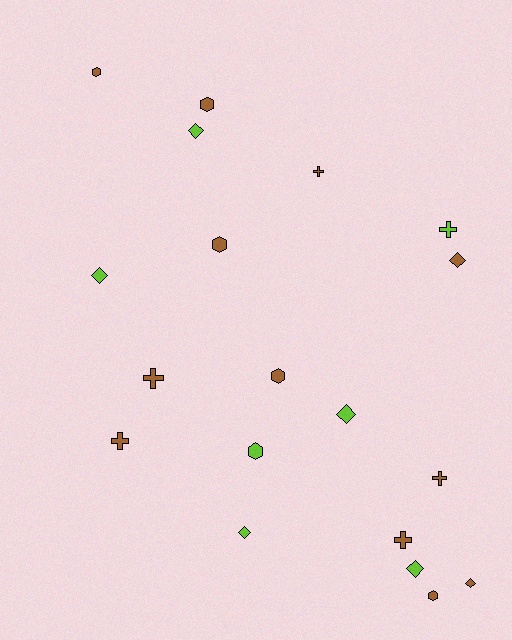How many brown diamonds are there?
There are 2 brown diamonds.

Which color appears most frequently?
Brown, with 12 objects.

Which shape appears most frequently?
Diamond, with 7 objects.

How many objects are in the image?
There are 19 objects.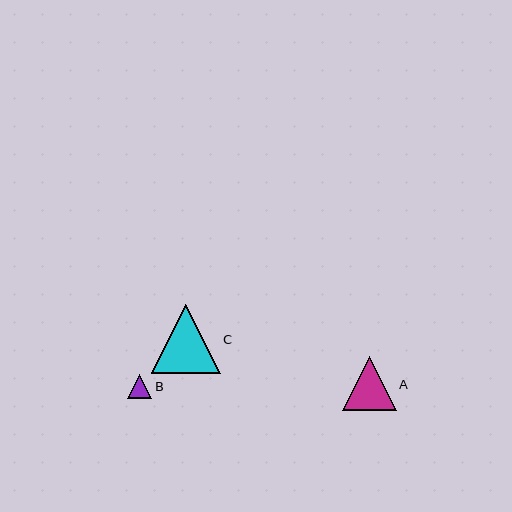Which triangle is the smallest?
Triangle B is the smallest with a size of approximately 24 pixels.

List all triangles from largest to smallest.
From largest to smallest: C, A, B.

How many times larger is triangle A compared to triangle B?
Triangle A is approximately 2.3 times the size of triangle B.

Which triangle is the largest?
Triangle C is the largest with a size of approximately 69 pixels.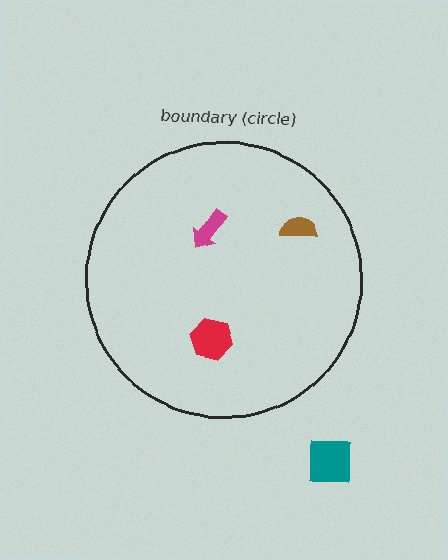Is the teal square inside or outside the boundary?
Outside.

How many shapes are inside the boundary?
3 inside, 1 outside.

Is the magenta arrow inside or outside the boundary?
Inside.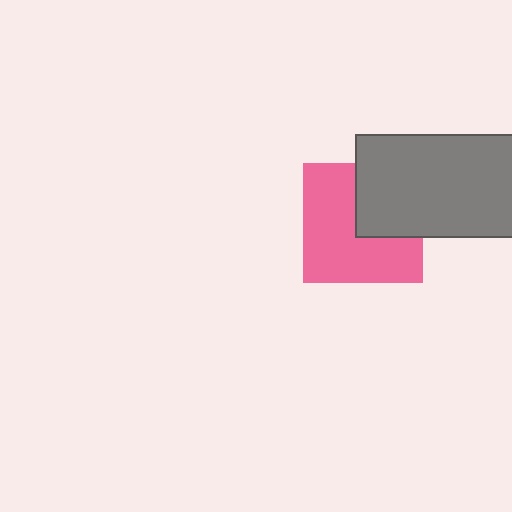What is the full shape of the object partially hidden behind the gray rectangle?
The partially hidden object is a pink square.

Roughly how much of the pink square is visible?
Most of it is visible (roughly 65%).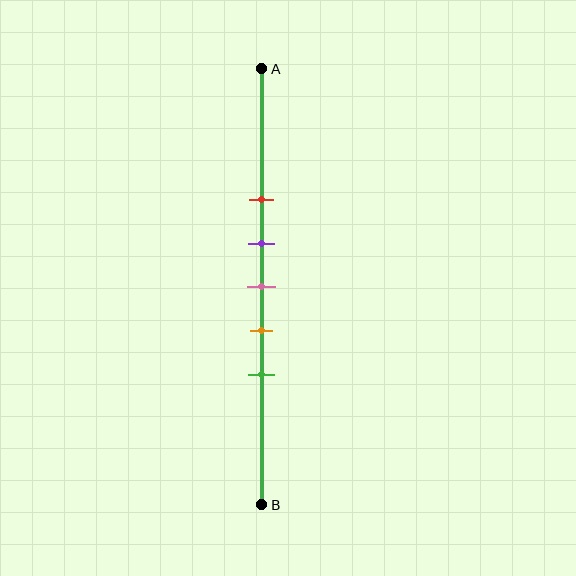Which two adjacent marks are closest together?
The purple and pink marks are the closest adjacent pair.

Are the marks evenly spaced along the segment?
Yes, the marks are approximately evenly spaced.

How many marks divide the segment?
There are 5 marks dividing the segment.